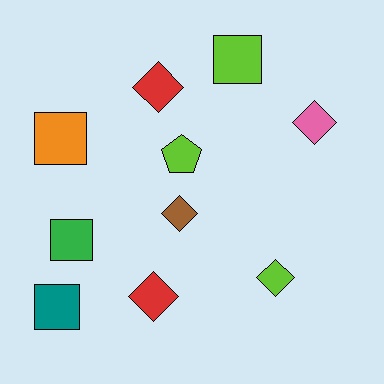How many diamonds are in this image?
There are 5 diamonds.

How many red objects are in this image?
There are 2 red objects.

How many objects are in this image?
There are 10 objects.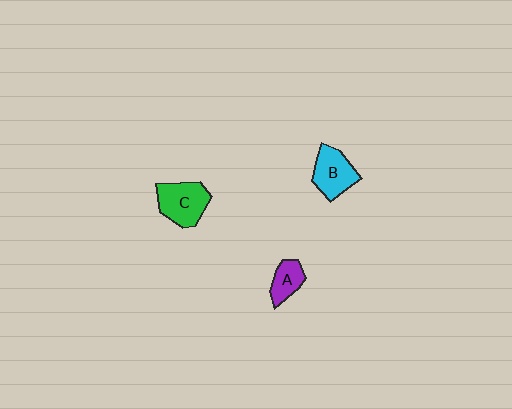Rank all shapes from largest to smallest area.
From largest to smallest: C (green), B (cyan), A (purple).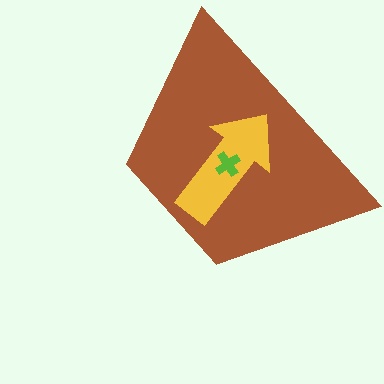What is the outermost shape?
The brown trapezoid.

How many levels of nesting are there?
3.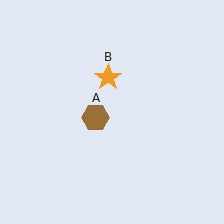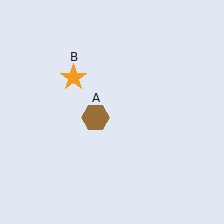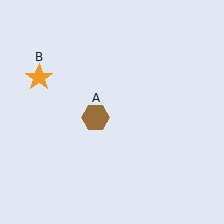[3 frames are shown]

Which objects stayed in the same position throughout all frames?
Brown hexagon (object A) remained stationary.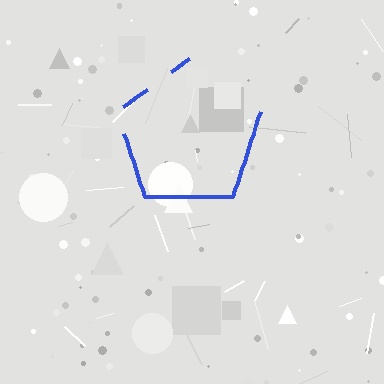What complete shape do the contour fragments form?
The contour fragments form a pentagon.